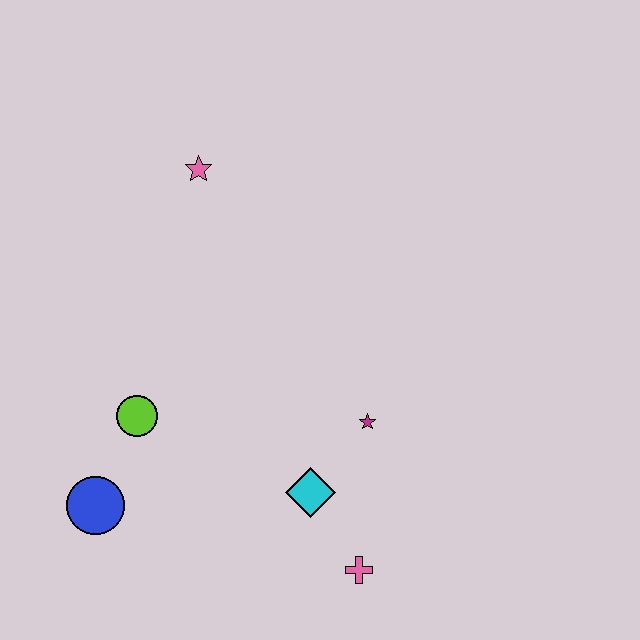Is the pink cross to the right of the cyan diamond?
Yes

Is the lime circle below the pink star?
Yes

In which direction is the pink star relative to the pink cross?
The pink star is above the pink cross.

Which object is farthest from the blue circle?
The pink star is farthest from the blue circle.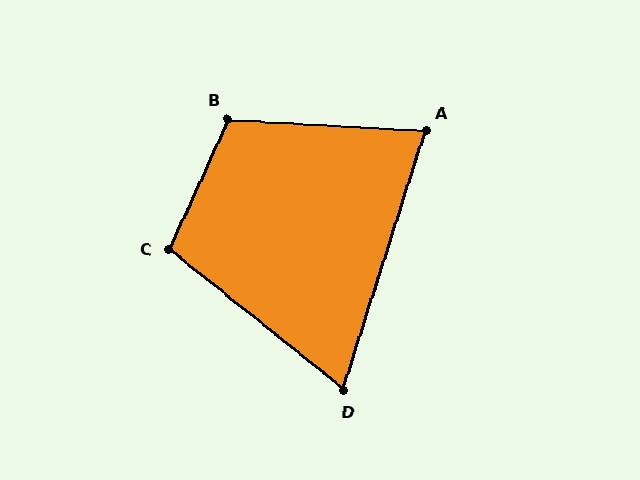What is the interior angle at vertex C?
Approximately 104 degrees (obtuse).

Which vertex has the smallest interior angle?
D, at approximately 69 degrees.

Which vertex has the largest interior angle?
B, at approximately 111 degrees.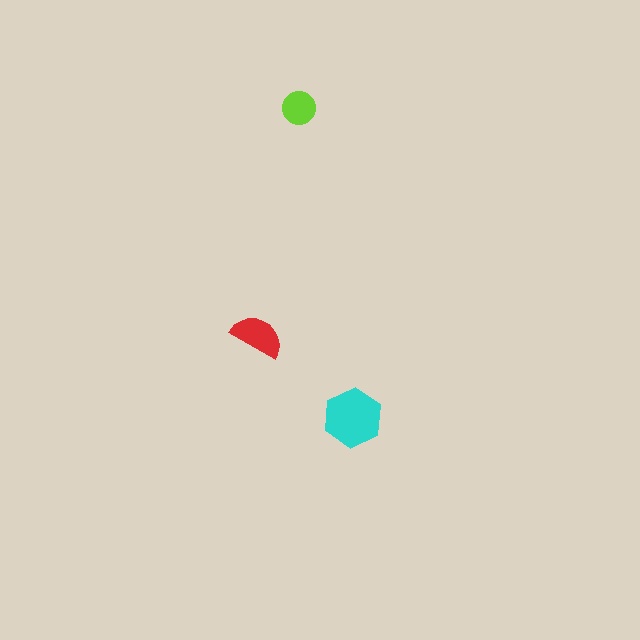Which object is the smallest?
The lime circle.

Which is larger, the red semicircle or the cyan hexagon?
The cyan hexagon.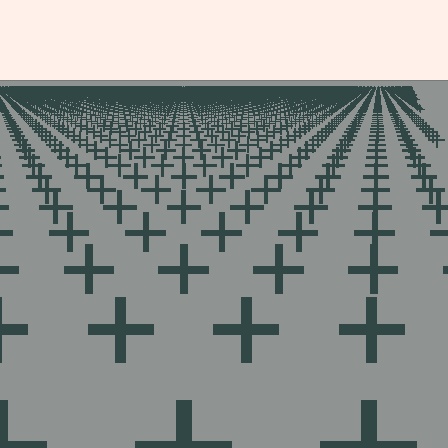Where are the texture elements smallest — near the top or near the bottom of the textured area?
Near the top.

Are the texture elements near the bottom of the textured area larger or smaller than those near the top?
Larger. Near the bottom, elements are closer to the viewer and appear at a bigger on-screen size.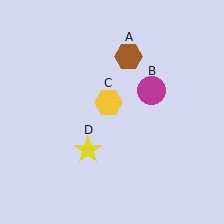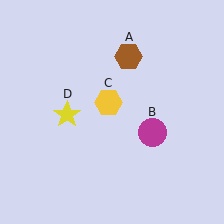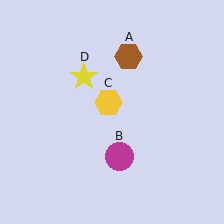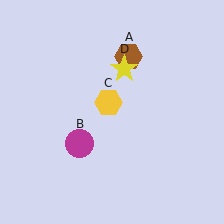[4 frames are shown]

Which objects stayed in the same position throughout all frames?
Brown hexagon (object A) and yellow hexagon (object C) remained stationary.